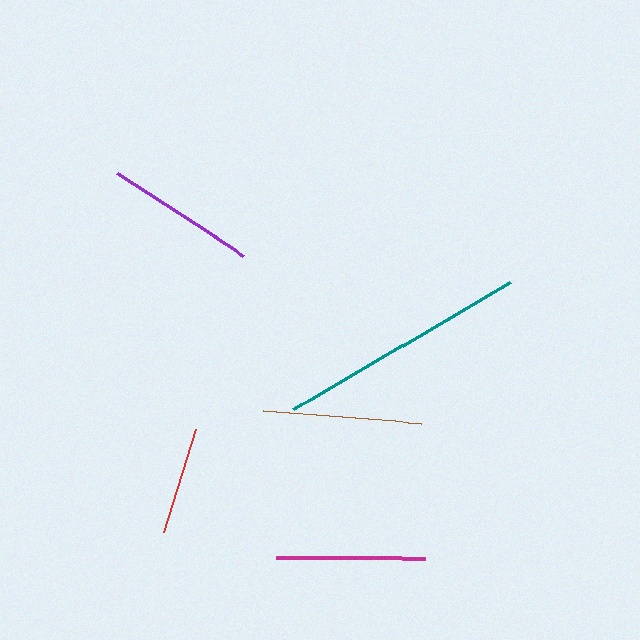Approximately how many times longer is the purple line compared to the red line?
The purple line is approximately 1.4 times the length of the red line.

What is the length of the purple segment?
The purple segment is approximately 152 pixels long.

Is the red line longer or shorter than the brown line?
The brown line is longer than the red line.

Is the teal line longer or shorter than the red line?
The teal line is longer than the red line.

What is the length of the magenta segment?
The magenta segment is approximately 150 pixels long.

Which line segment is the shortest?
The red line is the shortest at approximately 108 pixels.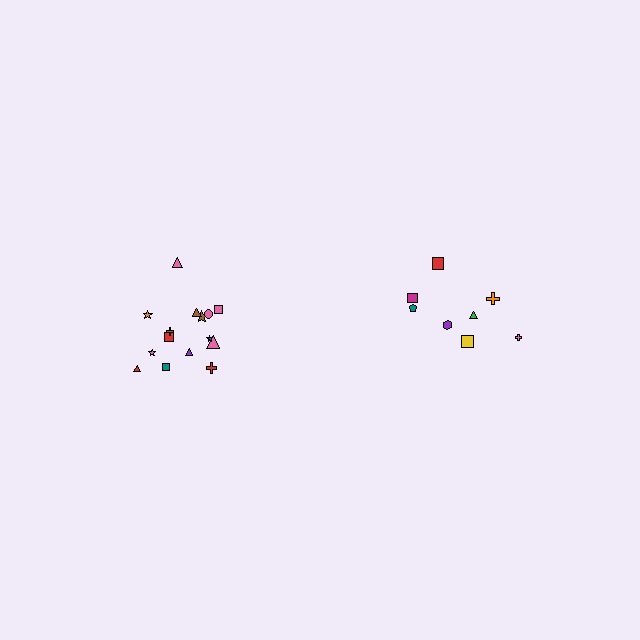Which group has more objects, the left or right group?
The left group.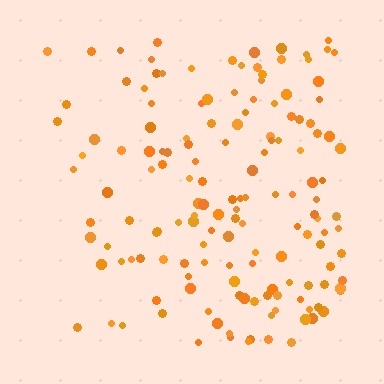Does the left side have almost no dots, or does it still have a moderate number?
Still a moderate number, just noticeably fewer than the right.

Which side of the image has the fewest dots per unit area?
The left.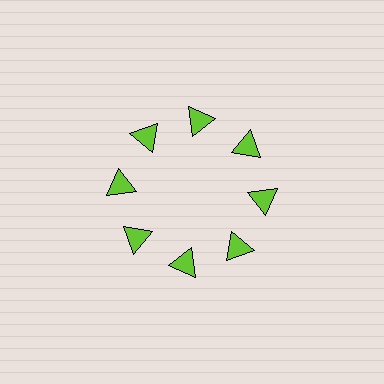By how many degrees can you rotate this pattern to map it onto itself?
The pattern maps onto itself every 45 degrees of rotation.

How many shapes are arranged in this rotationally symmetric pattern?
There are 8 shapes, arranged in 8 groups of 1.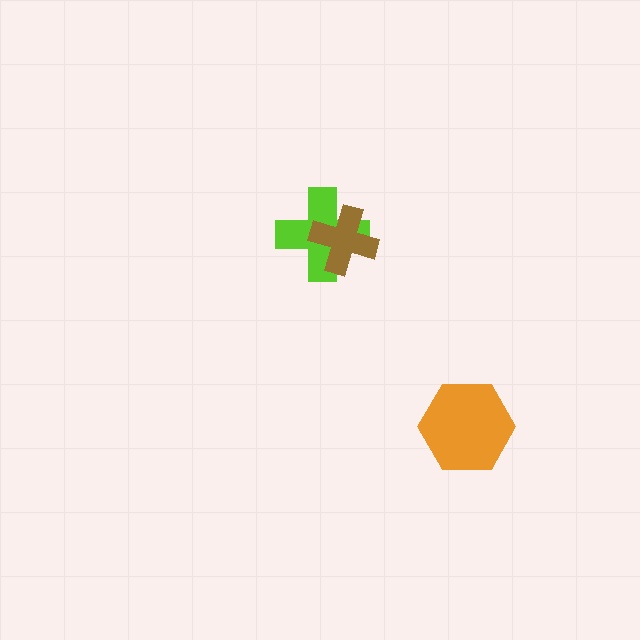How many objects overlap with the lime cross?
1 object overlaps with the lime cross.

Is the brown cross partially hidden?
No, no other shape covers it.